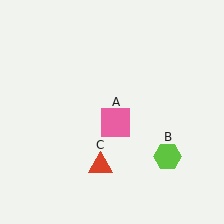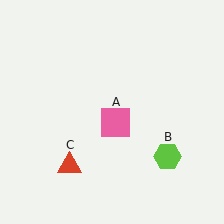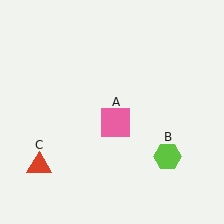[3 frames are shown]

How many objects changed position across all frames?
1 object changed position: red triangle (object C).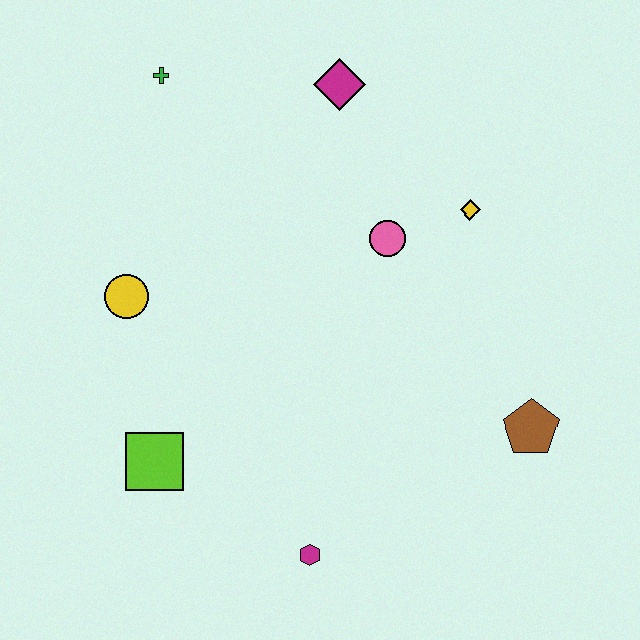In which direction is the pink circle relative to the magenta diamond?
The pink circle is below the magenta diamond.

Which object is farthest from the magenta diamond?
The magenta hexagon is farthest from the magenta diamond.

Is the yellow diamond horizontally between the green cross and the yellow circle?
No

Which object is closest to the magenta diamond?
The pink circle is closest to the magenta diamond.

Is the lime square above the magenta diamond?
No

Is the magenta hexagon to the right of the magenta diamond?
No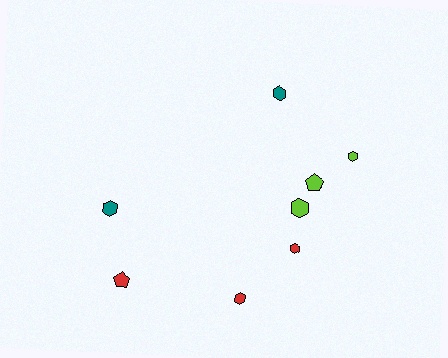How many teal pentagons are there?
There are no teal pentagons.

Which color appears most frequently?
Red, with 3 objects.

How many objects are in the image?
There are 8 objects.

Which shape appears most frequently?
Hexagon, with 6 objects.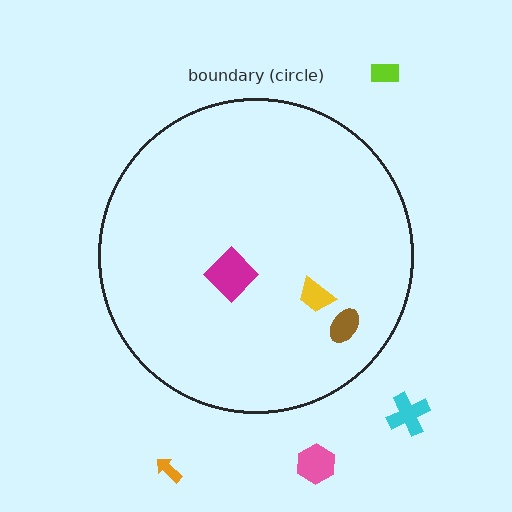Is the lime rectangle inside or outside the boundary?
Outside.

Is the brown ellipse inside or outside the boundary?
Inside.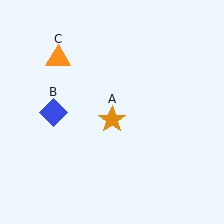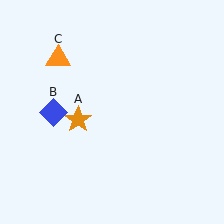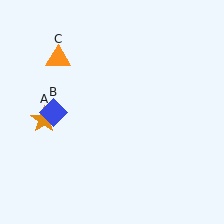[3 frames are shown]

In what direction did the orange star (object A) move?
The orange star (object A) moved left.